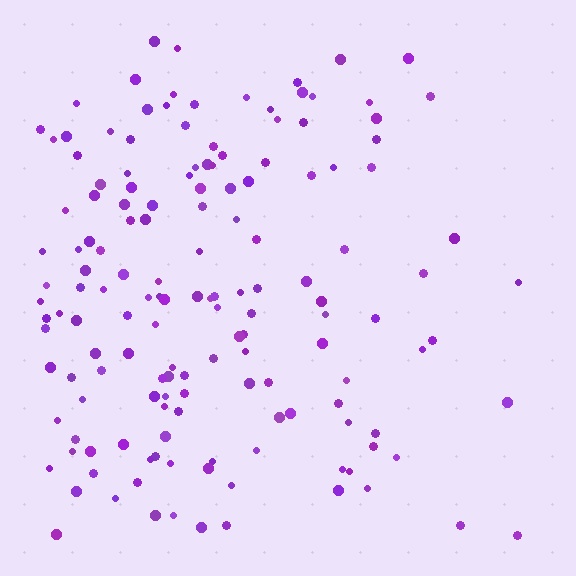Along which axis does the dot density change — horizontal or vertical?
Horizontal.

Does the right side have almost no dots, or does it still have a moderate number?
Still a moderate number, just noticeably fewer than the left.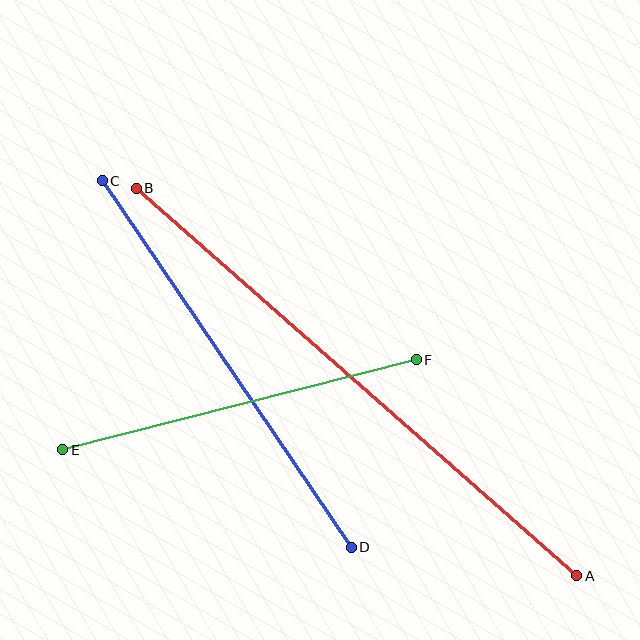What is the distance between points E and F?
The distance is approximately 365 pixels.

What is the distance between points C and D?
The distance is approximately 443 pixels.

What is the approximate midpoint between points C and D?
The midpoint is at approximately (227, 364) pixels.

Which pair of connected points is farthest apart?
Points A and B are farthest apart.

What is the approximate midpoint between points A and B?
The midpoint is at approximately (356, 382) pixels.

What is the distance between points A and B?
The distance is approximately 586 pixels.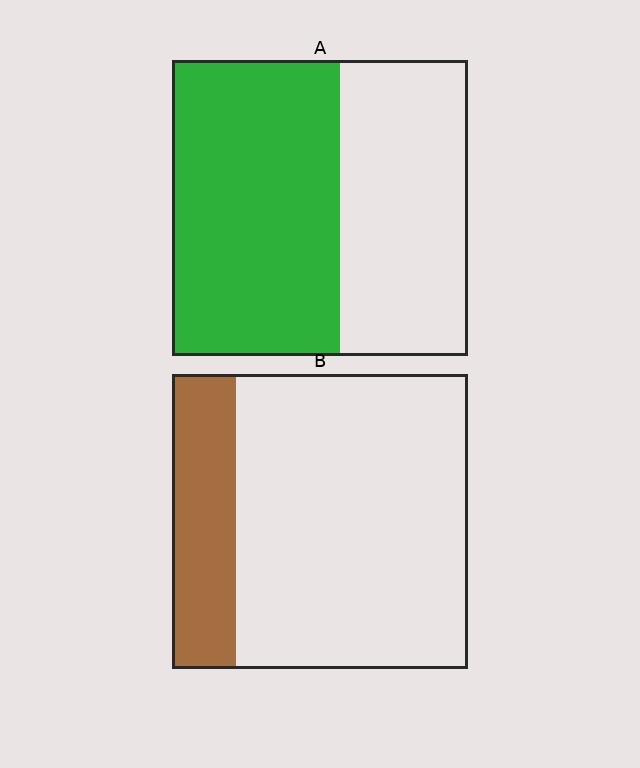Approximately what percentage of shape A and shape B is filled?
A is approximately 55% and B is approximately 20%.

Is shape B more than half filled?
No.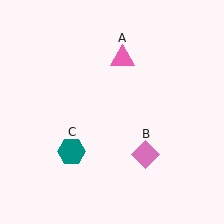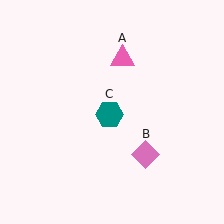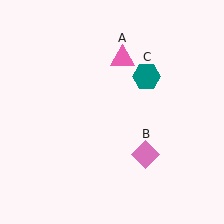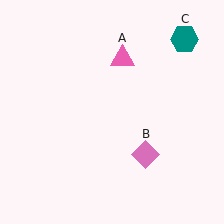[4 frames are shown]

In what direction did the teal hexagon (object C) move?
The teal hexagon (object C) moved up and to the right.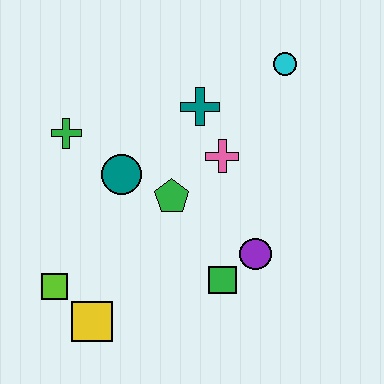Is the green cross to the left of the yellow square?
Yes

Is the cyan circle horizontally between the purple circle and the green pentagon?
No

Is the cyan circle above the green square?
Yes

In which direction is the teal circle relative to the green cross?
The teal circle is to the right of the green cross.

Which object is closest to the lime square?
The yellow square is closest to the lime square.